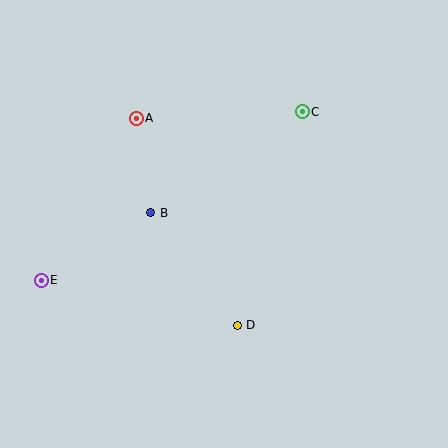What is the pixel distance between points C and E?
The distance between C and E is 311 pixels.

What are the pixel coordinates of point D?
Point D is at (237, 325).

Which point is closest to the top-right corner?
Point C is closest to the top-right corner.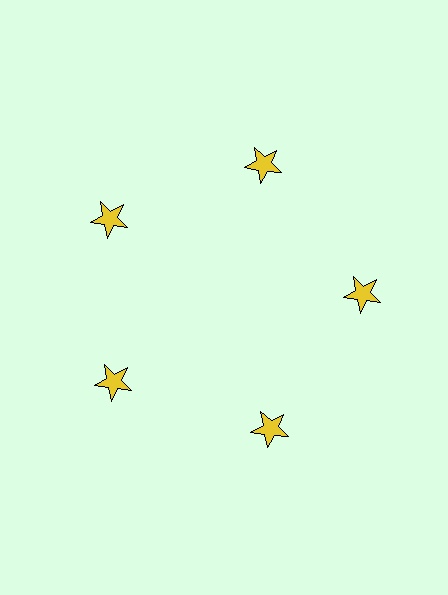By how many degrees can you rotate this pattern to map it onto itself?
The pattern maps onto itself every 72 degrees of rotation.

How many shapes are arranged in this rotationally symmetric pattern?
There are 5 shapes, arranged in 5 groups of 1.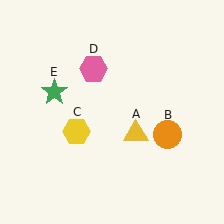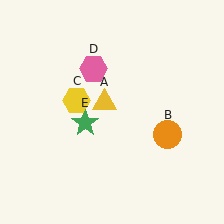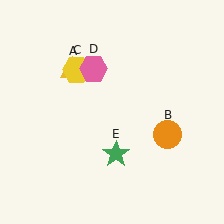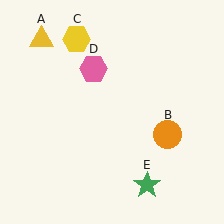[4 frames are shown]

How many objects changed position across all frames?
3 objects changed position: yellow triangle (object A), yellow hexagon (object C), green star (object E).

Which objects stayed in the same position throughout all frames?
Orange circle (object B) and pink hexagon (object D) remained stationary.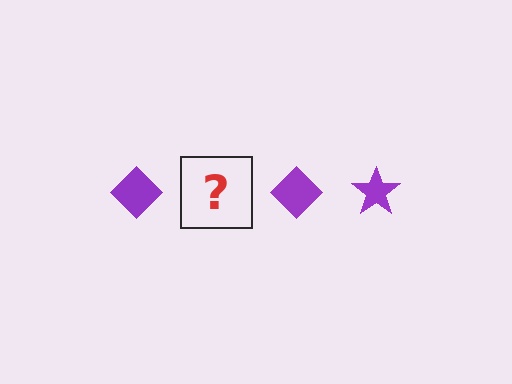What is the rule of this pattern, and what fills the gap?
The rule is that the pattern cycles through diamond, star shapes in purple. The gap should be filled with a purple star.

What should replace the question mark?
The question mark should be replaced with a purple star.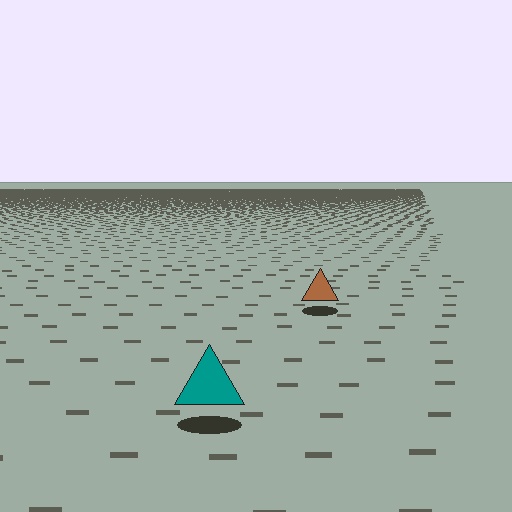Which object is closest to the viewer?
The teal triangle is closest. The texture marks near it are larger and more spread out.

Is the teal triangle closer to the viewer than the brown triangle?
Yes. The teal triangle is closer — you can tell from the texture gradient: the ground texture is coarser near it.